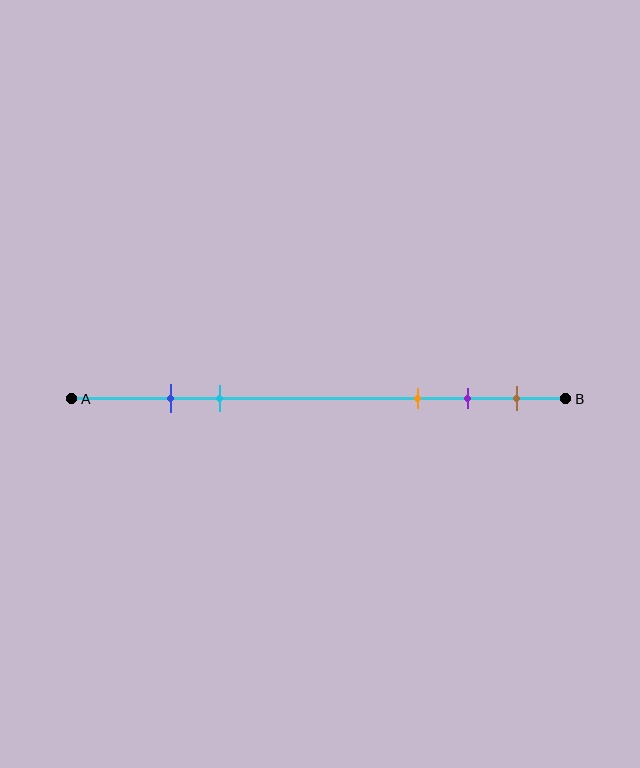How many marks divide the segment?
There are 5 marks dividing the segment.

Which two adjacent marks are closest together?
The blue and cyan marks are the closest adjacent pair.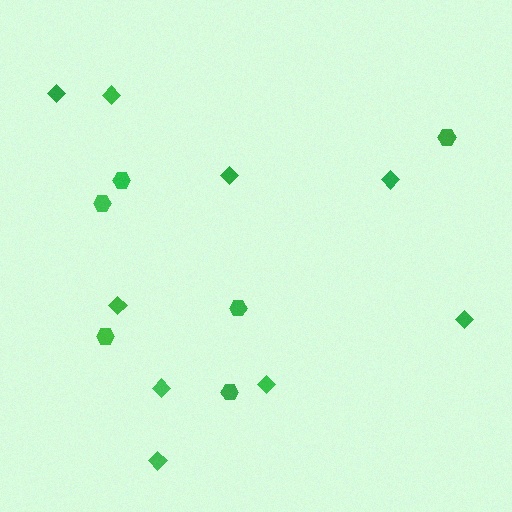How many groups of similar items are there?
There are 2 groups: one group of diamonds (9) and one group of hexagons (6).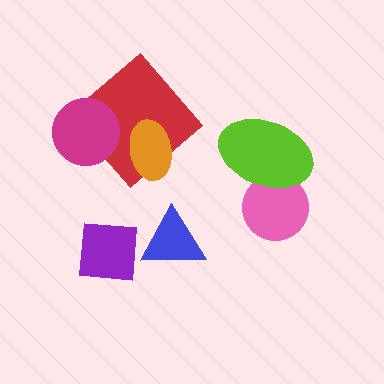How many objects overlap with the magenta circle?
1 object overlaps with the magenta circle.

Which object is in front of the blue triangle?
The purple square is in front of the blue triangle.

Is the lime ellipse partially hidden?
No, no other shape covers it.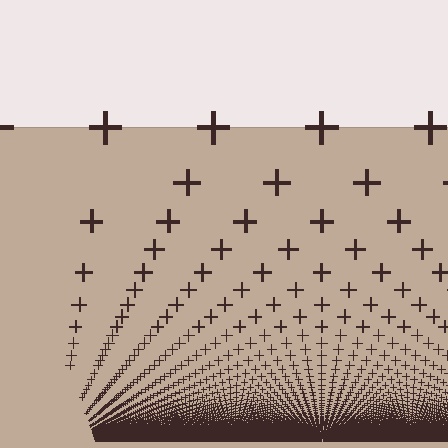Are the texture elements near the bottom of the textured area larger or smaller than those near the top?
Smaller. The gradient is inverted — elements near the bottom are smaller and denser.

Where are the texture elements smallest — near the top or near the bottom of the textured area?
Near the bottom.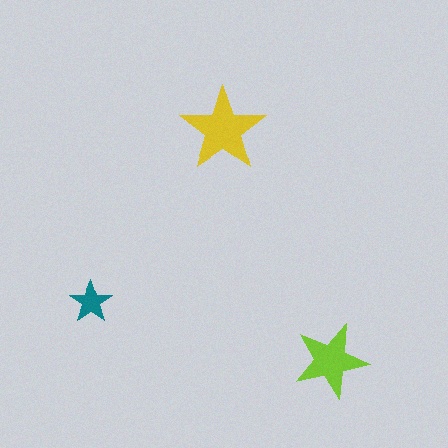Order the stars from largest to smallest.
the yellow one, the lime one, the teal one.